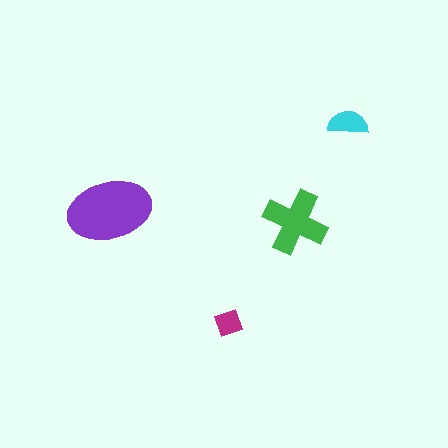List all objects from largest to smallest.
The purple ellipse, the green cross, the cyan semicircle, the magenta diamond.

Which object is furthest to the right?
The cyan semicircle is rightmost.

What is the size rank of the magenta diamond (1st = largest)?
4th.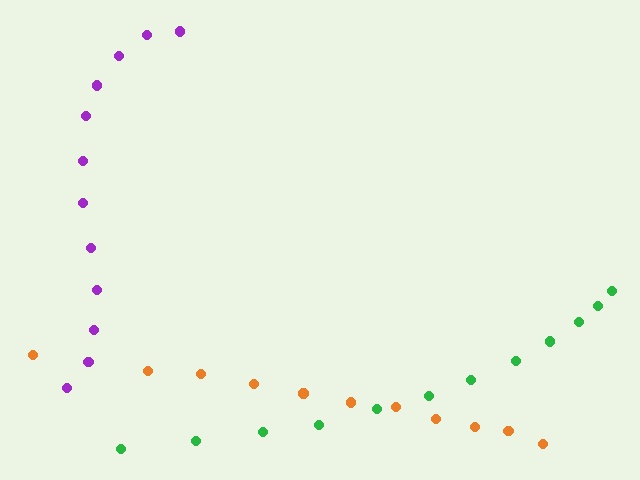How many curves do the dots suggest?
There are 3 distinct paths.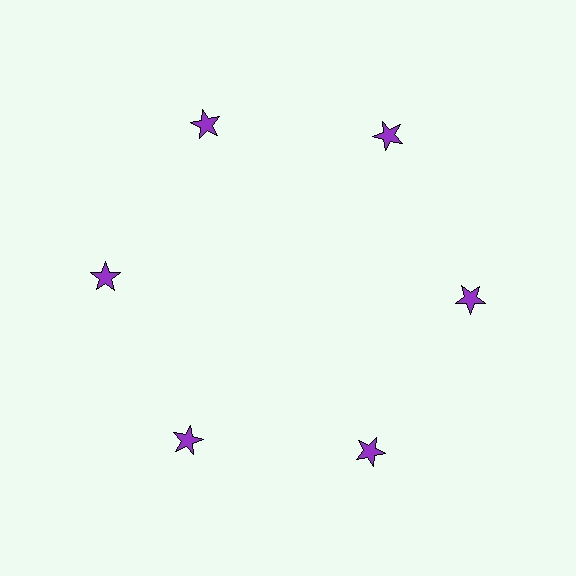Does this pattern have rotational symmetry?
Yes, this pattern has 6-fold rotational symmetry. It looks the same after rotating 60 degrees around the center.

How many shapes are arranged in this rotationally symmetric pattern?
There are 6 shapes, arranged in 6 groups of 1.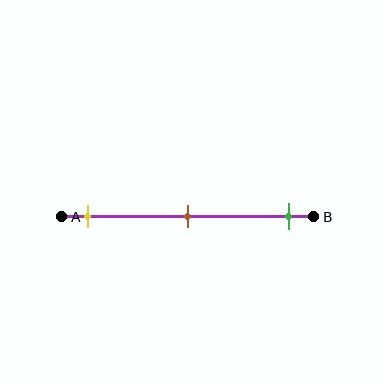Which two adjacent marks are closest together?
The yellow and brown marks are the closest adjacent pair.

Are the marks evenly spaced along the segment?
Yes, the marks are approximately evenly spaced.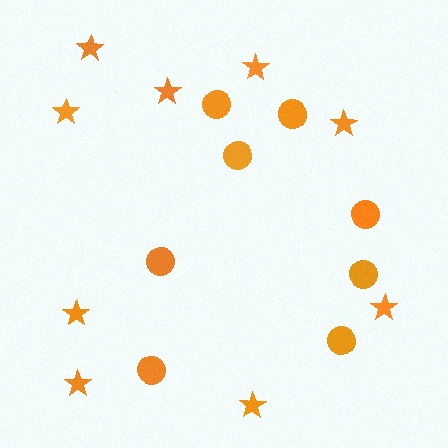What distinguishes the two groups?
There are 2 groups: one group of stars (9) and one group of circles (8).